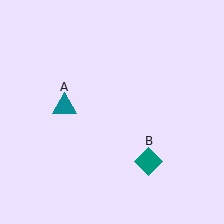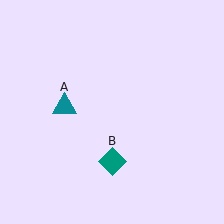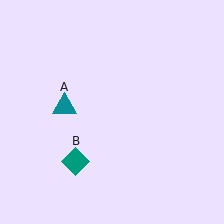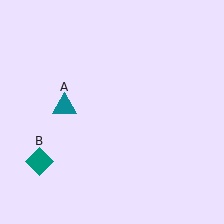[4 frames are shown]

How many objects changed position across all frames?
1 object changed position: teal diamond (object B).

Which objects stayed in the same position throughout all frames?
Teal triangle (object A) remained stationary.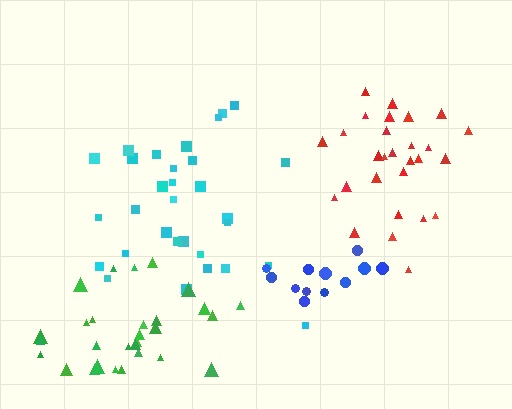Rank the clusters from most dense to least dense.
red, green, blue, cyan.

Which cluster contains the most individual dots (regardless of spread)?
Cyan (31).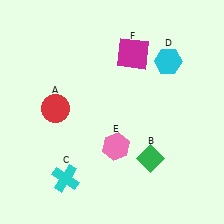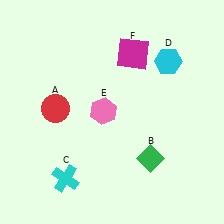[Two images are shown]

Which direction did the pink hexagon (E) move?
The pink hexagon (E) moved up.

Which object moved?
The pink hexagon (E) moved up.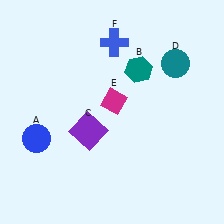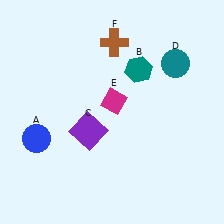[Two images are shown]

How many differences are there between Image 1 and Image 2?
There is 1 difference between the two images.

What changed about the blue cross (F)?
In Image 1, F is blue. In Image 2, it changed to brown.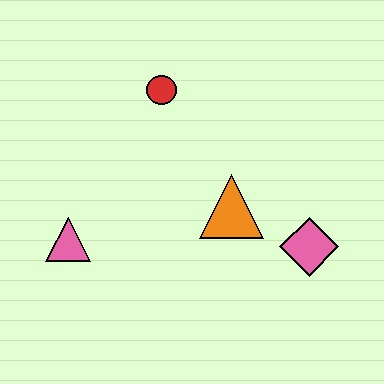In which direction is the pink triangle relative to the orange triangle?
The pink triangle is to the left of the orange triangle.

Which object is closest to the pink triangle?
The orange triangle is closest to the pink triangle.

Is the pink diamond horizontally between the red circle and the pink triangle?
No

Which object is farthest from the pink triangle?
The pink diamond is farthest from the pink triangle.